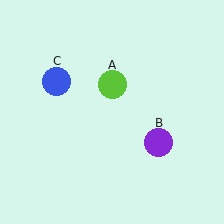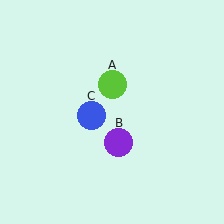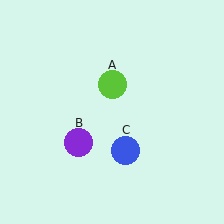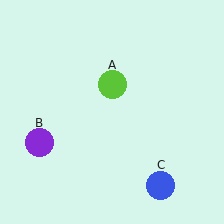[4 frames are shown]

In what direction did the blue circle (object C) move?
The blue circle (object C) moved down and to the right.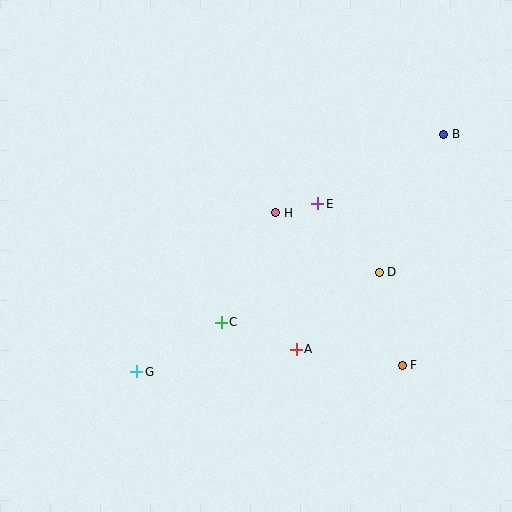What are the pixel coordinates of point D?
Point D is at (379, 272).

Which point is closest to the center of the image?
Point H at (276, 213) is closest to the center.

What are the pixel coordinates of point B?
Point B is at (444, 134).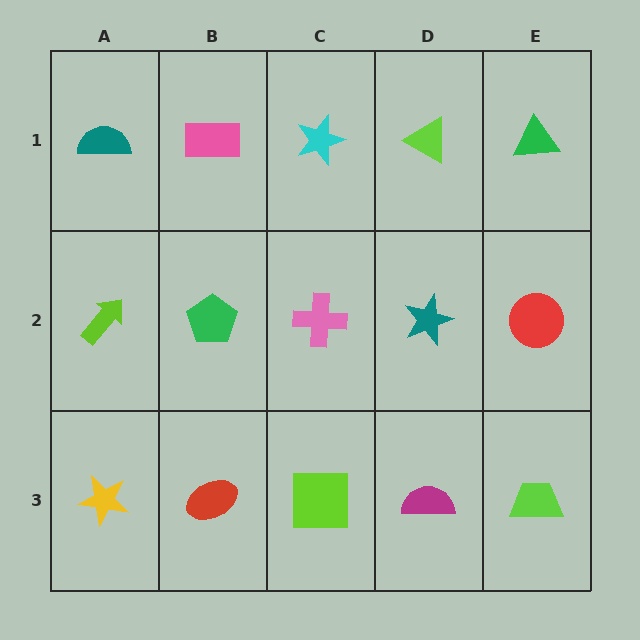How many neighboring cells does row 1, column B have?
3.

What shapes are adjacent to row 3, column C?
A pink cross (row 2, column C), a red ellipse (row 3, column B), a magenta semicircle (row 3, column D).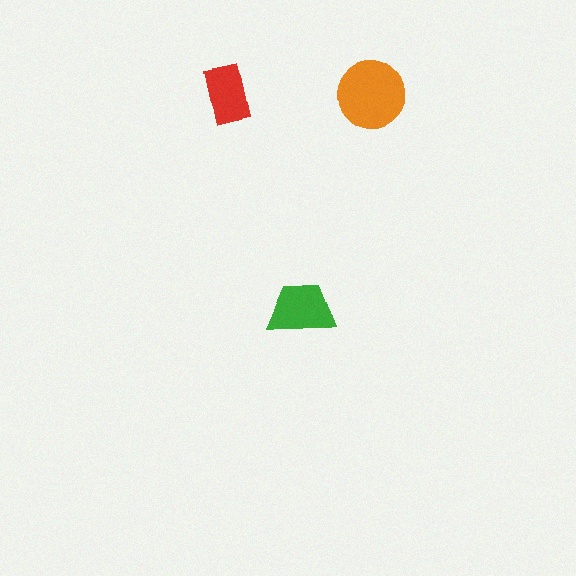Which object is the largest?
The orange circle.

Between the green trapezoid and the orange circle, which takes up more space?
The orange circle.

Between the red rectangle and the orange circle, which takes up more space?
The orange circle.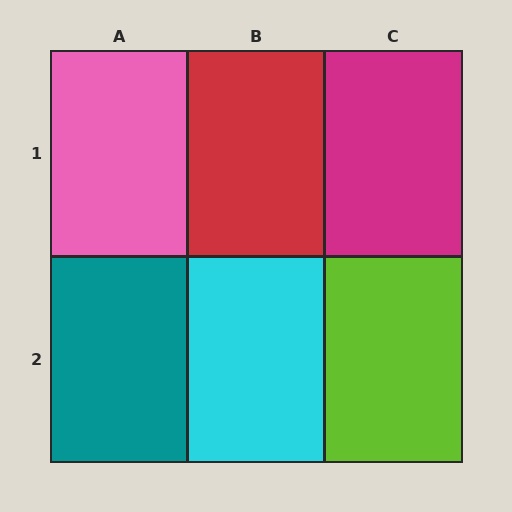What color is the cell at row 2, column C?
Lime.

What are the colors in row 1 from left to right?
Pink, red, magenta.